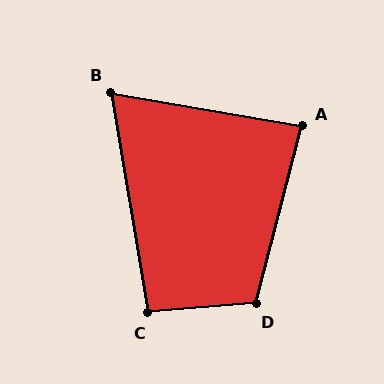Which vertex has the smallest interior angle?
B, at approximately 70 degrees.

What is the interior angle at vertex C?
Approximately 95 degrees (approximately right).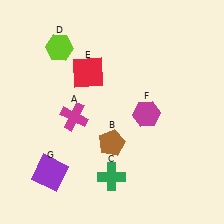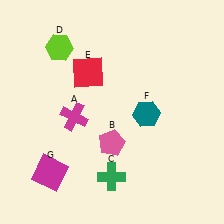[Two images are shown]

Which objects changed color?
B changed from brown to pink. F changed from magenta to teal. G changed from purple to magenta.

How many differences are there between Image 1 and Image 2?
There are 3 differences between the two images.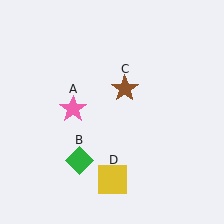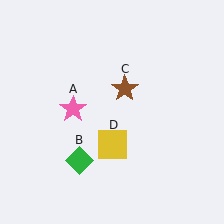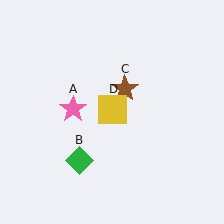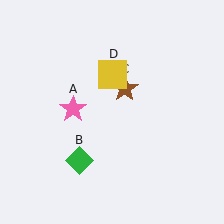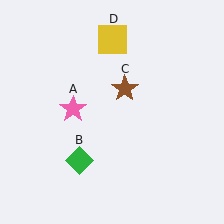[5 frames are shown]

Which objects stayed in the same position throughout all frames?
Pink star (object A) and green diamond (object B) and brown star (object C) remained stationary.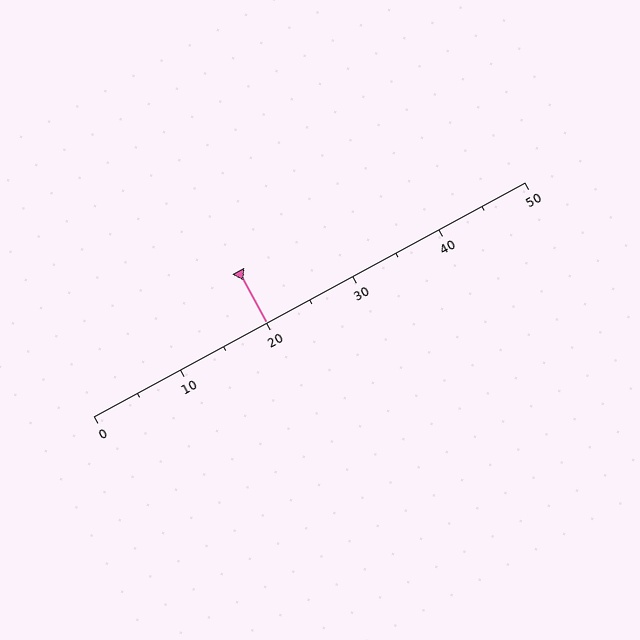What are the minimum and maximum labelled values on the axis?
The axis runs from 0 to 50.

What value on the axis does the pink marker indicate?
The marker indicates approximately 20.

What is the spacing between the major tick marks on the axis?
The major ticks are spaced 10 apart.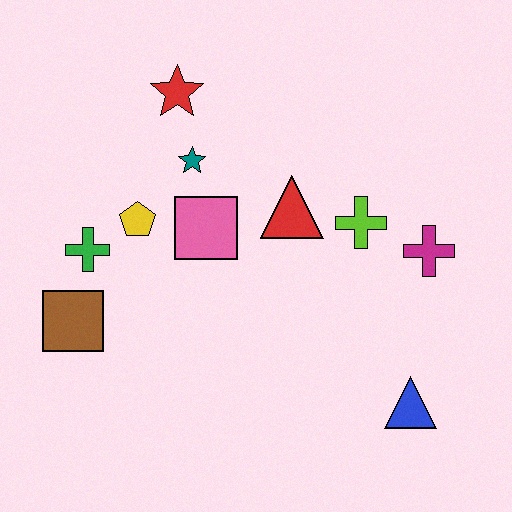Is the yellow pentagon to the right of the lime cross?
No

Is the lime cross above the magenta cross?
Yes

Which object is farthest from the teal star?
The blue triangle is farthest from the teal star.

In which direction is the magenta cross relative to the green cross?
The magenta cross is to the right of the green cross.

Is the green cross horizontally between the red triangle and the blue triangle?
No